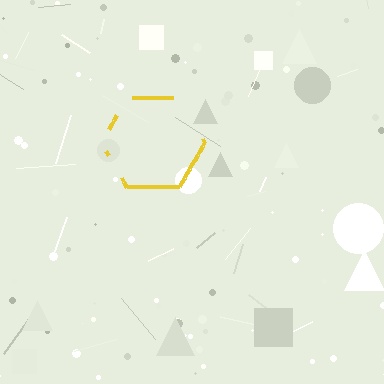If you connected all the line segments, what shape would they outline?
They would outline a hexagon.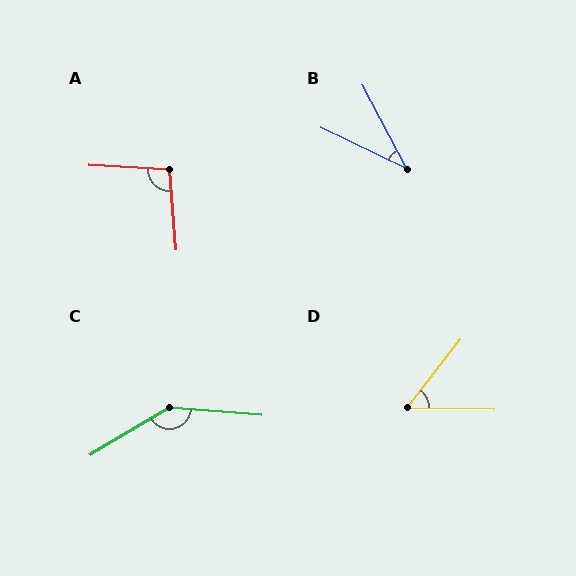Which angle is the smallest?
B, at approximately 36 degrees.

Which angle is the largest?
C, at approximately 144 degrees.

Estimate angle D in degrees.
Approximately 53 degrees.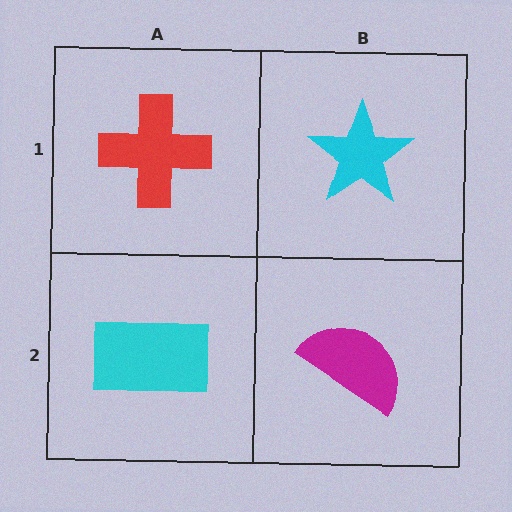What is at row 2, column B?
A magenta semicircle.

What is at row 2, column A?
A cyan rectangle.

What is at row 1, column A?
A red cross.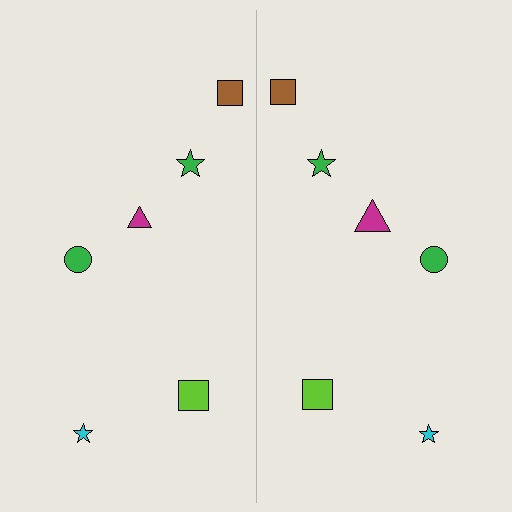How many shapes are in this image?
There are 12 shapes in this image.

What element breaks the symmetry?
The magenta triangle on the right side has a different size than its mirror counterpart.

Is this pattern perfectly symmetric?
No, the pattern is not perfectly symmetric. The magenta triangle on the right side has a different size than its mirror counterpart.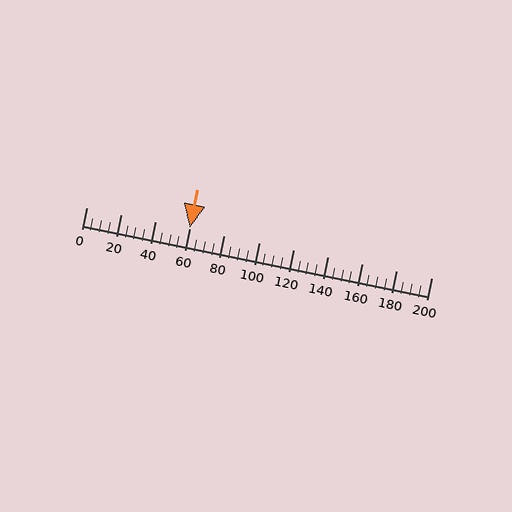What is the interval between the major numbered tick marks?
The major tick marks are spaced 20 units apart.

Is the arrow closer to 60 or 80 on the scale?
The arrow is closer to 60.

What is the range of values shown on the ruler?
The ruler shows values from 0 to 200.